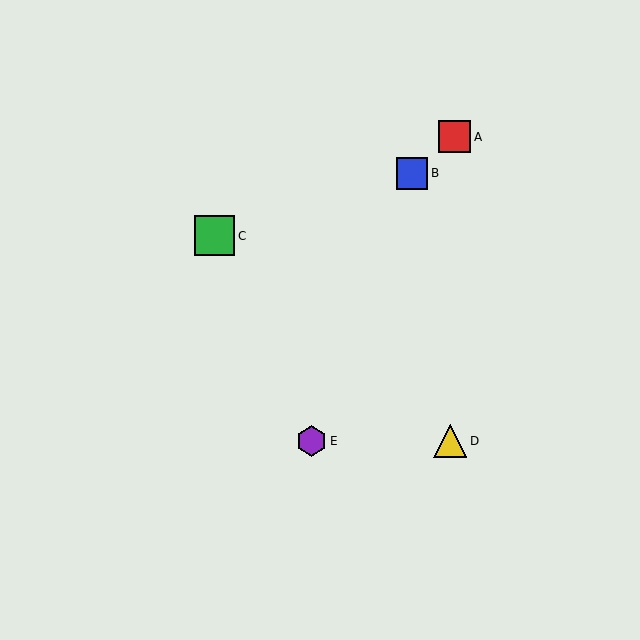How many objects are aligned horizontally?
2 objects (D, E) are aligned horizontally.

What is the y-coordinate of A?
Object A is at y≈137.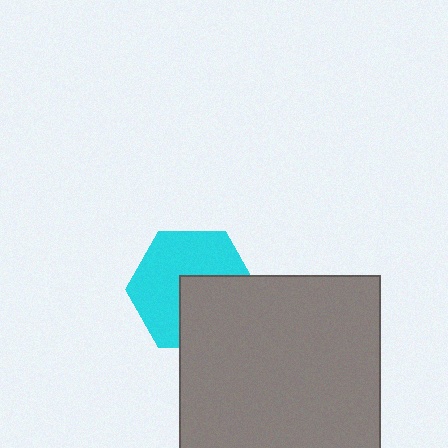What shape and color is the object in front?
The object in front is a gray rectangle.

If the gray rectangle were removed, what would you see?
You would see the complete cyan hexagon.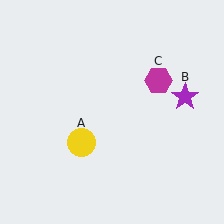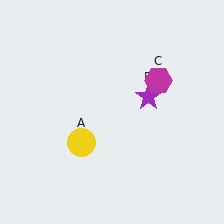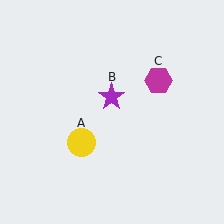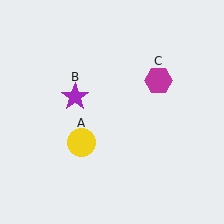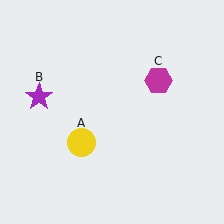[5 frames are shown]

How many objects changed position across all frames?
1 object changed position: purple star (object B).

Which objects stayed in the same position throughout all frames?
Yellow circle (object A) and magenta hexagon (object C) remained stationary.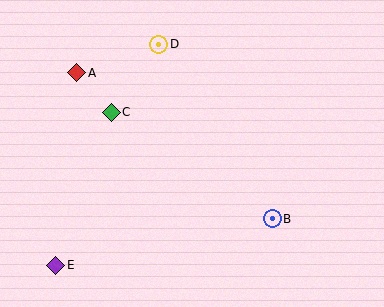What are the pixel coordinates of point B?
Point B is at (272, 219).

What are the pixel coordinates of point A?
Point A is at (77, 73).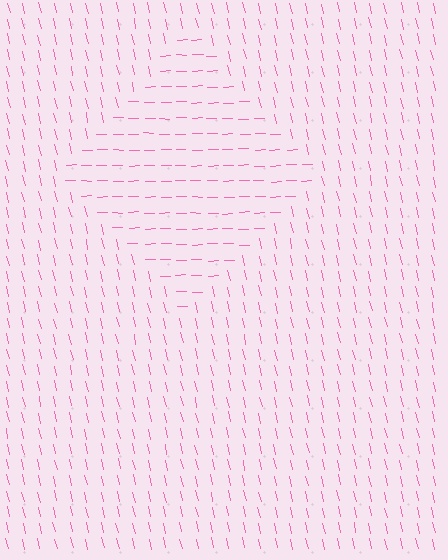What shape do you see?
I see a diamond.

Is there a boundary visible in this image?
Yes, there is a texture boundary formed by a change in line orientation.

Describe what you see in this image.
The image is filled with small pink line segments. A diamond region in the image has lines oriented differently from the surrounding lines, creating a visible texture boundary.